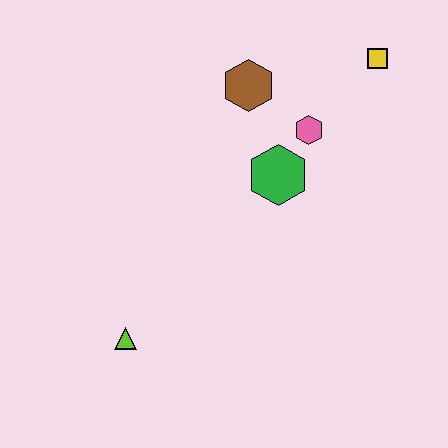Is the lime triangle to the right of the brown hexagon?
No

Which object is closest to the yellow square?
The pink hexagon is closest to the yellow square.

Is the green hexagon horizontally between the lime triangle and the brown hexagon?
No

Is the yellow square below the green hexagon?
No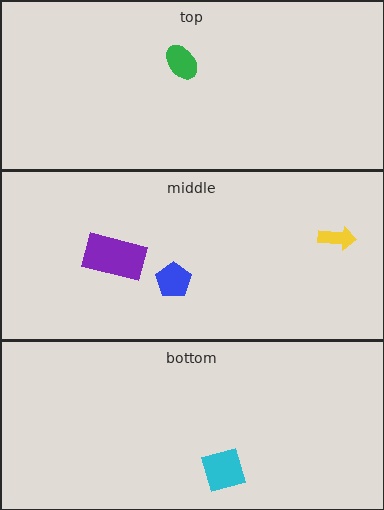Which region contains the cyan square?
The bottom region.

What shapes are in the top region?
The green ellipse.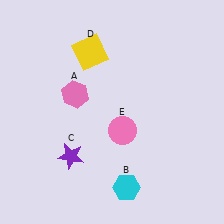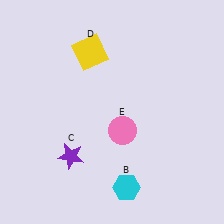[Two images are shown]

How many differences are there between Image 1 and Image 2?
There is 1 difference between the two images.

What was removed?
The pink hexagon (A) was removed in Image 2.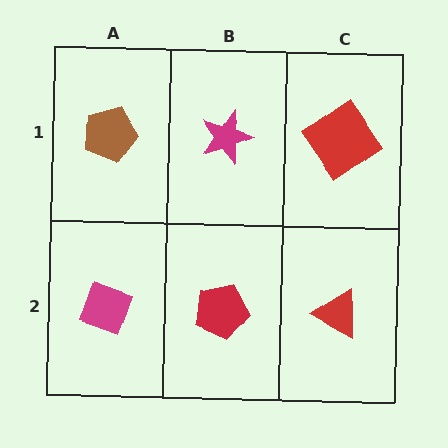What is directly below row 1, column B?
A red pentagon.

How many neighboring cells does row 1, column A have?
2.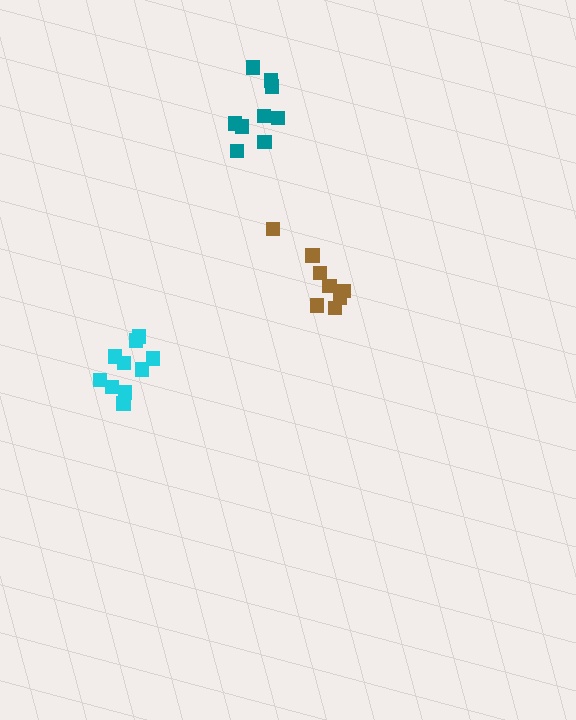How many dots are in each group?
Group 1: 9 dots, Group 2: 10 dots, Group 3: 8 dots (27 total).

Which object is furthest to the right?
The brown cluster is rightmost.